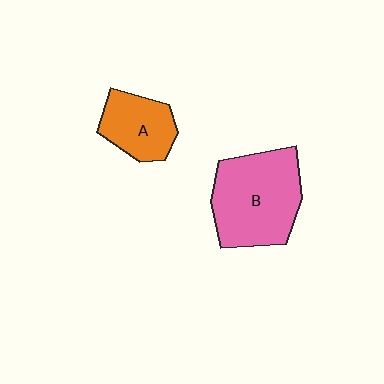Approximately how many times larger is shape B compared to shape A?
Approximately 1.8 times.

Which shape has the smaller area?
Shape A (orange).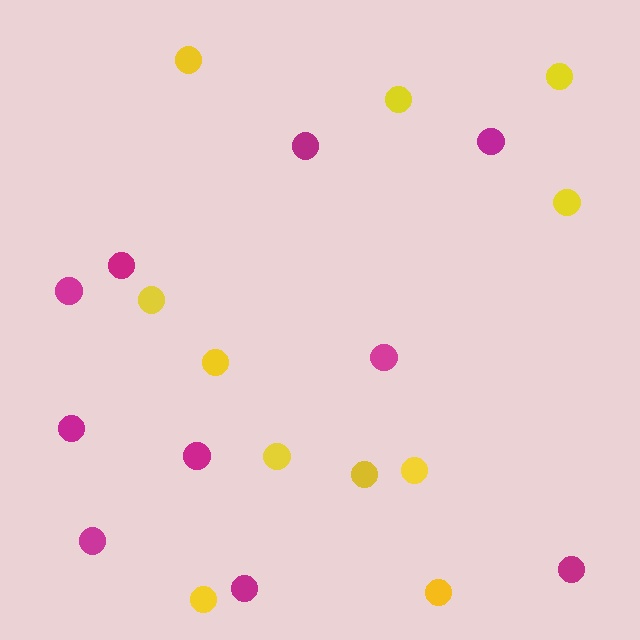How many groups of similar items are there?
There are 2 groups: one group of yellow circles (11) and one group of magenta circles (10).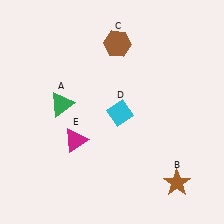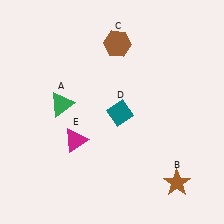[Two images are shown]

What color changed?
The diamond (D) changed from cyan in Image 1 to teal in Image 2.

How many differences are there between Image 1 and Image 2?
There is 1 difference between the two images.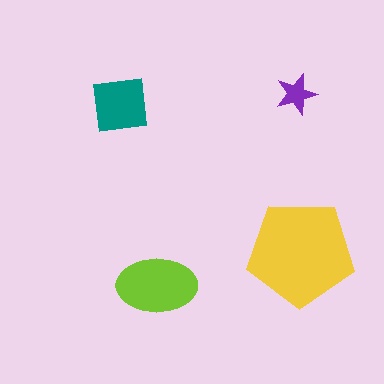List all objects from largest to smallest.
The yellow pentagon, the lime ellipse, the teal square, the purple star.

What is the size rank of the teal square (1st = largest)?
3rd.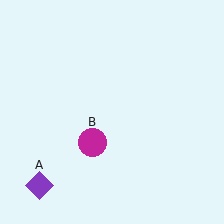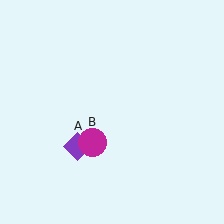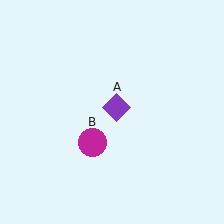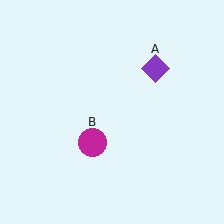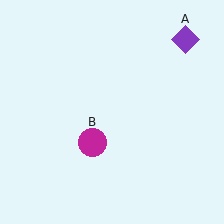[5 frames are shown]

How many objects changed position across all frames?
1 object changed position: purple diamond (object A).